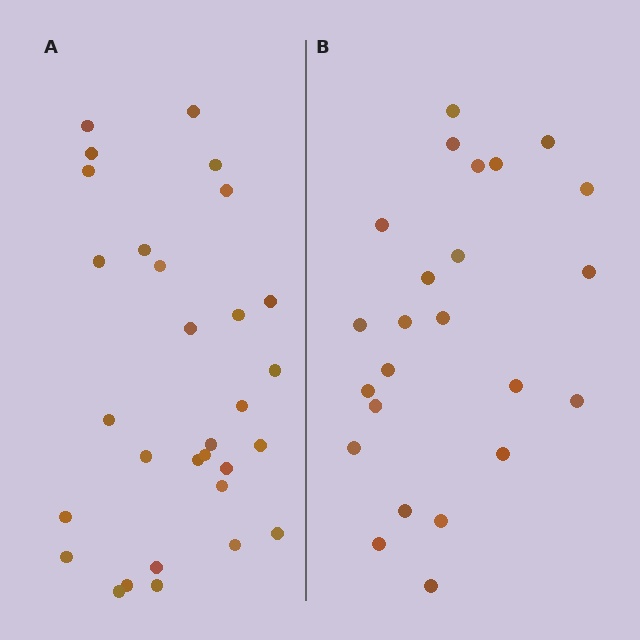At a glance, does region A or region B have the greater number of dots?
Region A (the left region) has more dots.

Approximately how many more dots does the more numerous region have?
Region A has about 6 more dots than region B.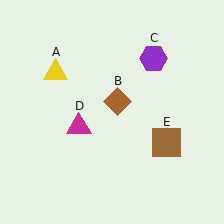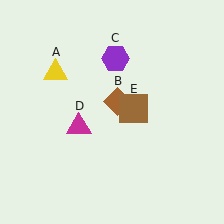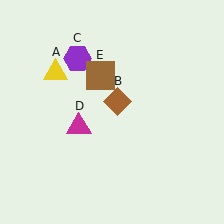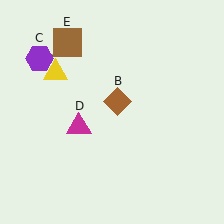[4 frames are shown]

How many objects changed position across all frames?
2 objects changed position: purple hexagon (object C), brown square (object E).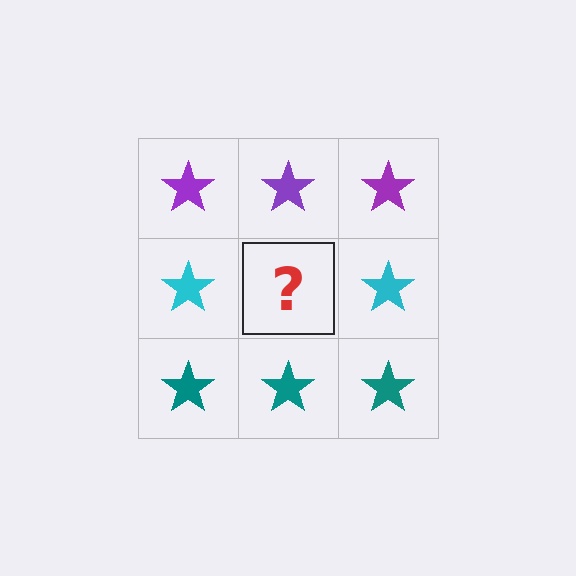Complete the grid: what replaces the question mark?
The question mark should be replaced with a cyan star.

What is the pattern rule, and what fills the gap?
The rule is that each row has a consistent color. The gap should be filled with a cyan star.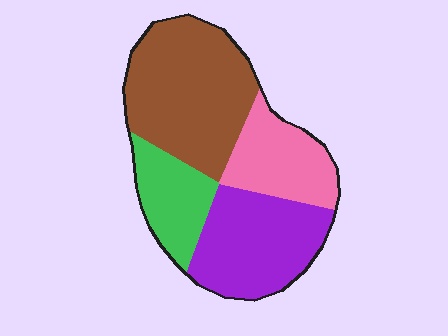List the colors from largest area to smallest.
From largest to smallest: brown, purple, pink, green.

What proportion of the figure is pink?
Pink covers about 20% of the figure.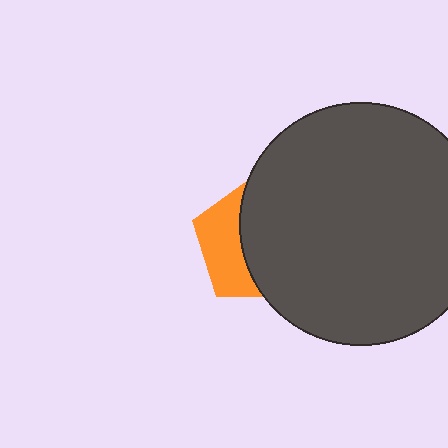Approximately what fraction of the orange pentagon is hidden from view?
Roughly 63% of the orange pentagon is hidden behind the dark gray circle.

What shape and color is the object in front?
The object in front is a dark gray circle.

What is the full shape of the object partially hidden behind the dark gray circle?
The partially hidden object is an orange pentagon.